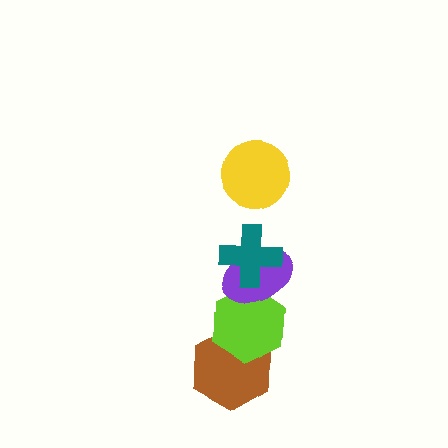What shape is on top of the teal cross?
The yellow circle is on top of the teal cross.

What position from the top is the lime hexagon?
The lime hexagon is 4th from the top.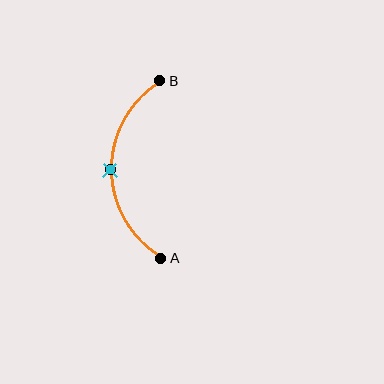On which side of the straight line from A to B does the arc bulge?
The arc bulges to the left of the straight line connecting A and B.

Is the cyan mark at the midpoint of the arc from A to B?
Yes. The cyan mark lies on the arc at equal arc-length from both A and B — it is the arc midpoint.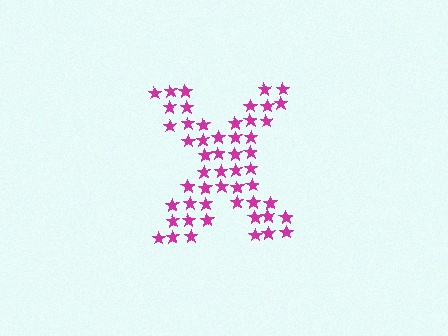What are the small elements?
The small elements are stars.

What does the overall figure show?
The overall figure shows the letter X.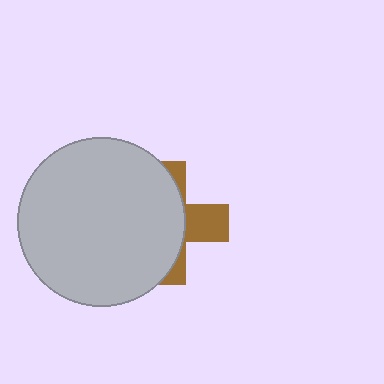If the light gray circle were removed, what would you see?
You would see the complete brown cross.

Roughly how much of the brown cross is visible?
A small part of it is visible (roughly 34%).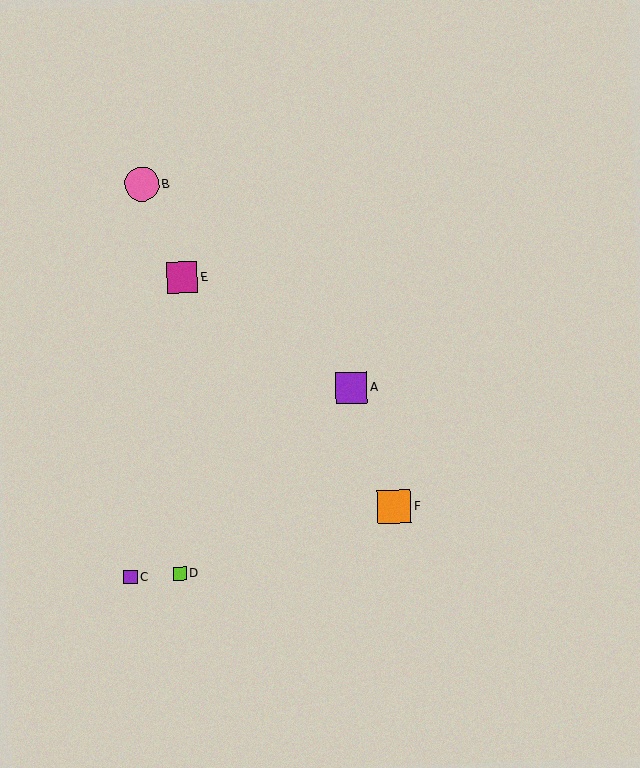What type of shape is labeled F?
Shape F is an orange square.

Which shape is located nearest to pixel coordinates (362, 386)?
The purple square (labeled A) at (351, 388) is nearest to that location.